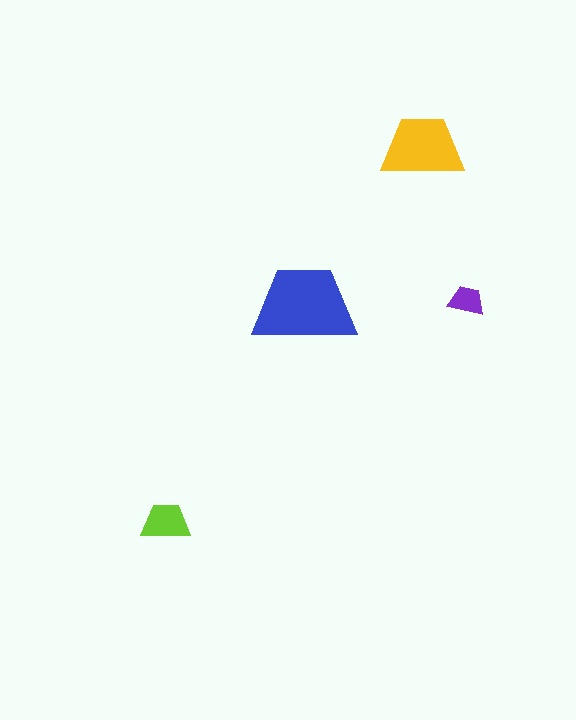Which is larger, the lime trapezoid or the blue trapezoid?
The blue one.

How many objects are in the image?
There are 4 objects in the image.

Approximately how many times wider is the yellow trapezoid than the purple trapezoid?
About 2.5 times wider.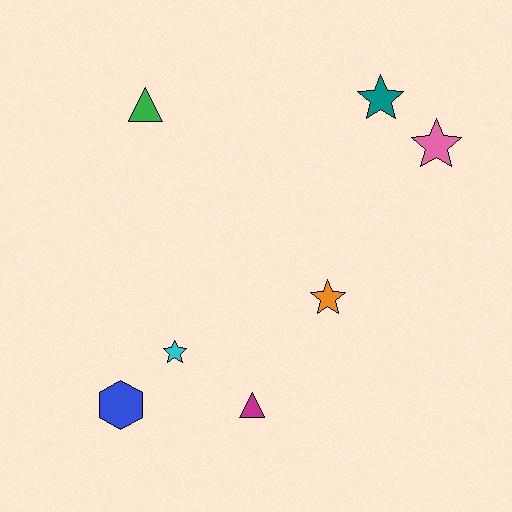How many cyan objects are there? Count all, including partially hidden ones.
There is 1 cyan object.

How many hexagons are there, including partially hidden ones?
There is 1 hexagon.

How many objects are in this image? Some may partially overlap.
There are 7 objects.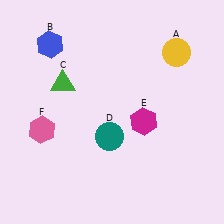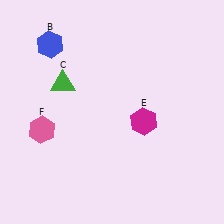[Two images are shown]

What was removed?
The yellow circle (A), the teal circle (D) were removed in Image 2.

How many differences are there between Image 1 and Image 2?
There are 2 differences between the two images.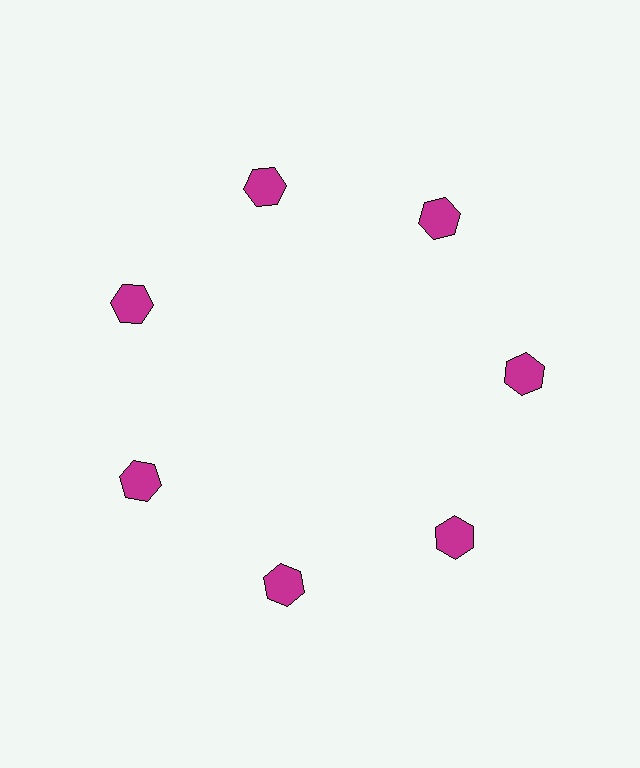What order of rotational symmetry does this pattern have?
This pattern has 7-fold rotational symmetry.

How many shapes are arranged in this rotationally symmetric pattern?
There are 7 shapes, arranged in 7 groups of 1.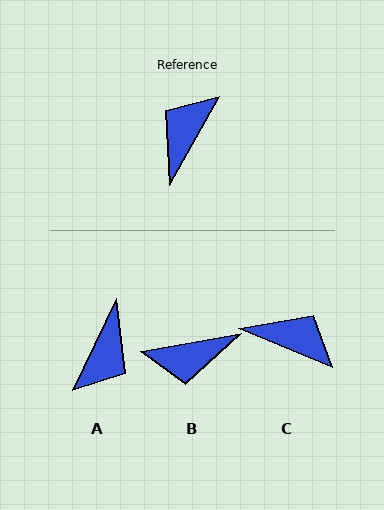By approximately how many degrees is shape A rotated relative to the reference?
Approximately 176 degrees clockwise.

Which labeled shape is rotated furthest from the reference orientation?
A, about 176 degrees away.